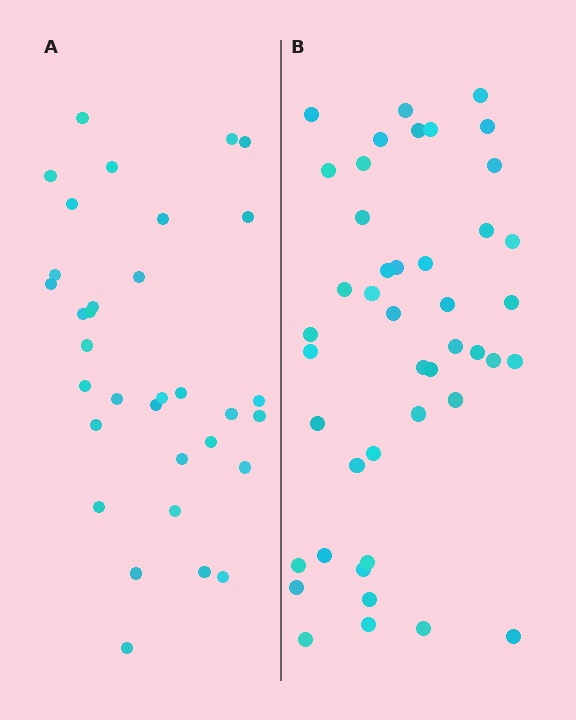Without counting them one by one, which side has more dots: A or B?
Region B (the right region) has more dots.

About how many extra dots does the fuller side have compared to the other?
Region B has roughly 12 or so more dots than region A.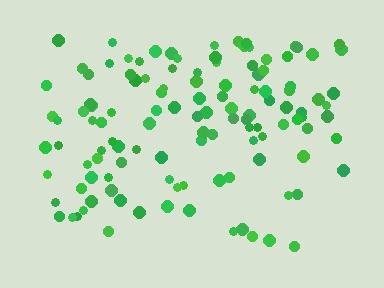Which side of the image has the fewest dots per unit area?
The bottom.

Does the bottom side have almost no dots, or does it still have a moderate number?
Still a moderate number, just noticeably fewer than the top.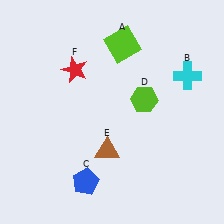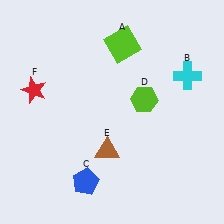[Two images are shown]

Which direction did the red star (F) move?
The red star (F) moved left.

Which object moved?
The red star (F) moved left.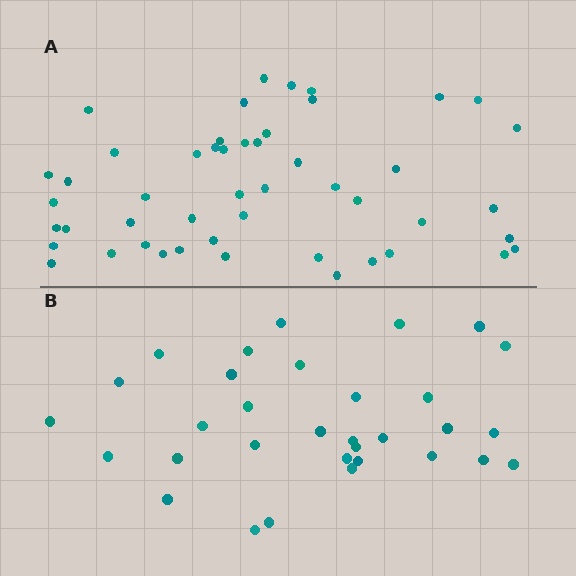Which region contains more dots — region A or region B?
Region A (the top region) has more dots.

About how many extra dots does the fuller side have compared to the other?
Region A has approximately 15 more dots than region B.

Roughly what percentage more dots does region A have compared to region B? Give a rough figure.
About 55% more.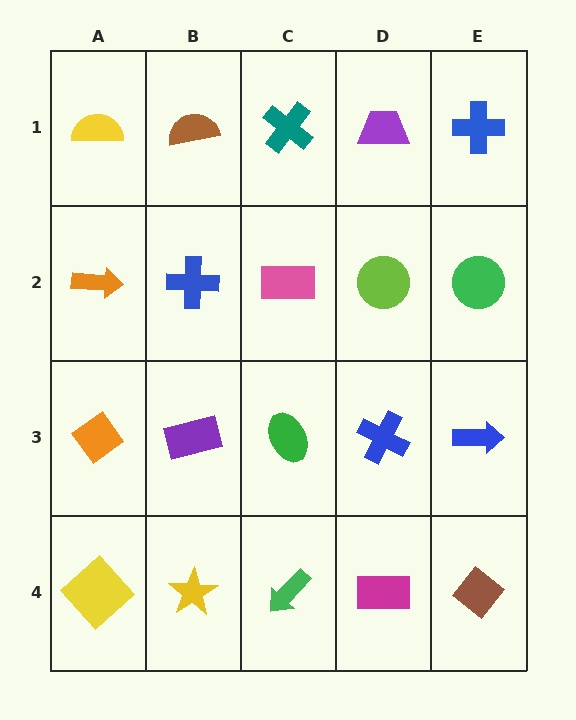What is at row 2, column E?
A green circle.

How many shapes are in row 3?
5 shapes.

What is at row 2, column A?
An orange arrow.